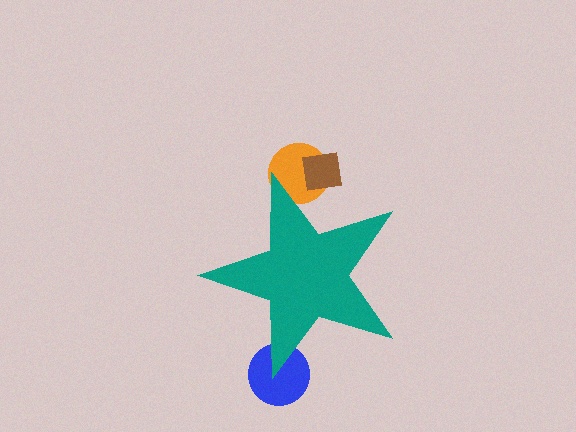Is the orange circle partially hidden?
Yes, the orange circle is partially hidden behind the teal star.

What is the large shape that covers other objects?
A teal star.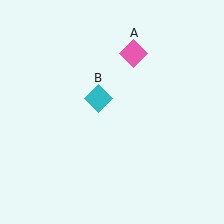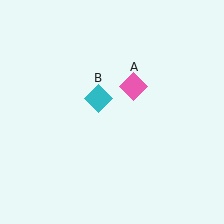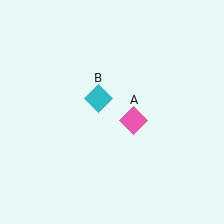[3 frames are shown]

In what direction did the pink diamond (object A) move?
The pink diamond (object A) moved down.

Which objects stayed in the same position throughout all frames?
Cyan diamond (object B) remained stationary.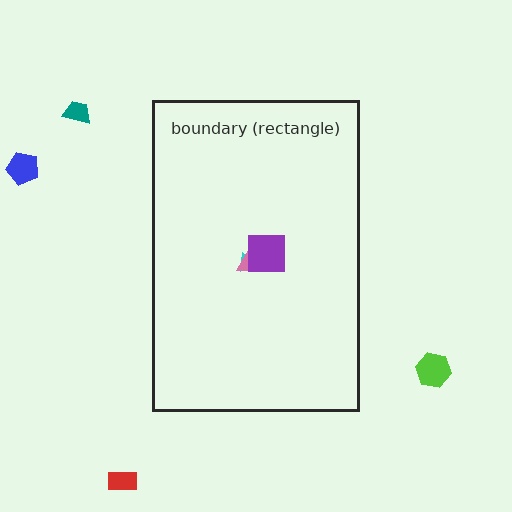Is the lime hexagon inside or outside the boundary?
Outside.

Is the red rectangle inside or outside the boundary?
Outside.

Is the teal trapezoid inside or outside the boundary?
Outside.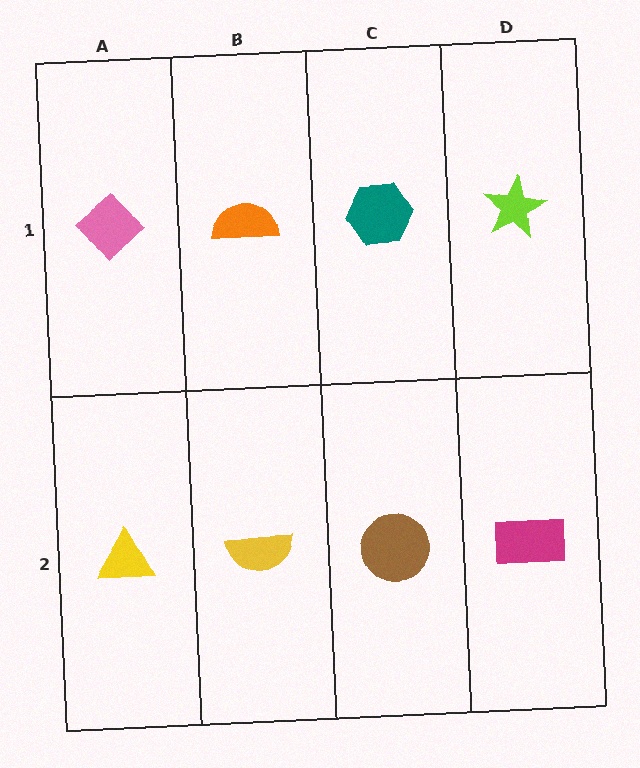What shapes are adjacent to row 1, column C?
A brown circle (row 2, column C), an orange semicircle (row 1, column B), a lime star (row 1, column D).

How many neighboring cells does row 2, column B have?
3.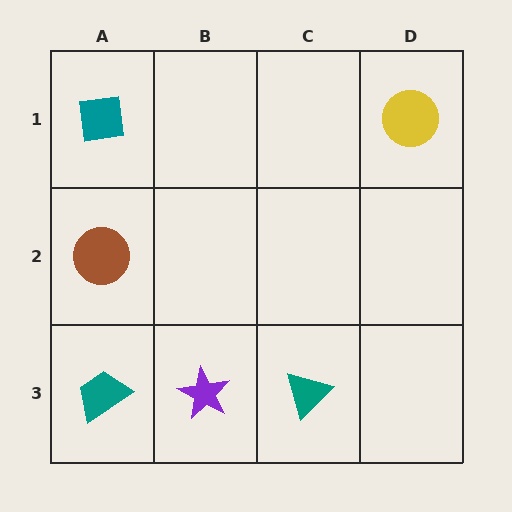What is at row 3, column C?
A teal triangle.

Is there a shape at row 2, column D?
No, that cell is empty.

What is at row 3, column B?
A purple star.